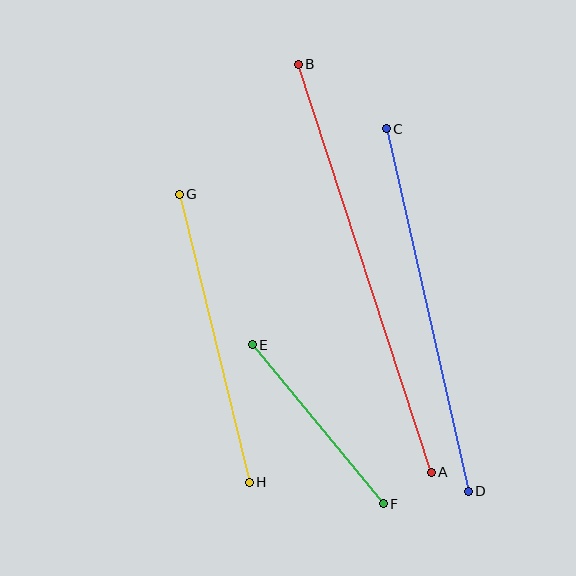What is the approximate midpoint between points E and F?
The midpoint is at approximately (318, 424) pixels.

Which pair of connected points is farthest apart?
Points A and B are farthest apart.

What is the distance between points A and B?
The distance is approximately 429 pixels.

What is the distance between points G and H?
The distance is approximately 296 pixels.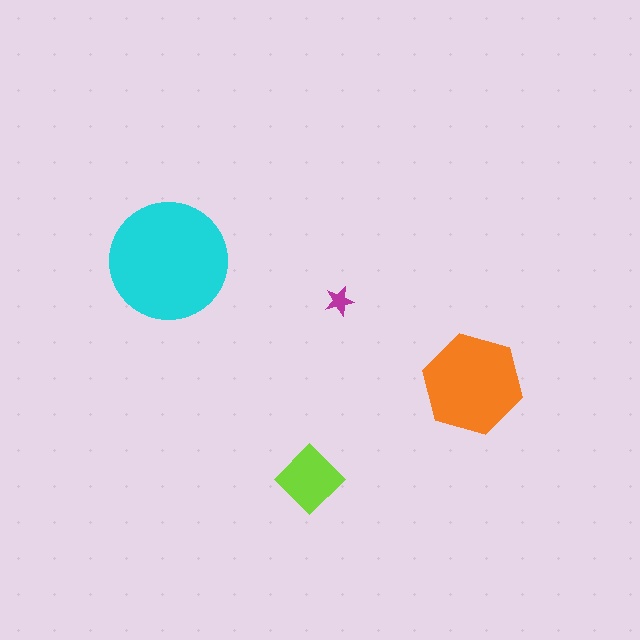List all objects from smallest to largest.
The magenta star, the lime diamond, the orange hexagon, the cyan circle.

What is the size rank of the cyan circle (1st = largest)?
1st.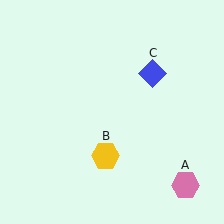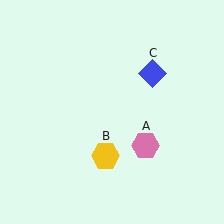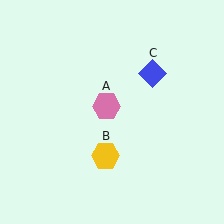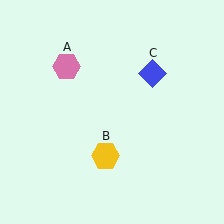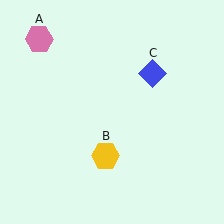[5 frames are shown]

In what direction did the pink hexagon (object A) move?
The pink hexagon (object A) moved up and to the left.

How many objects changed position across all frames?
1 object changed position: pink hexagon (object A).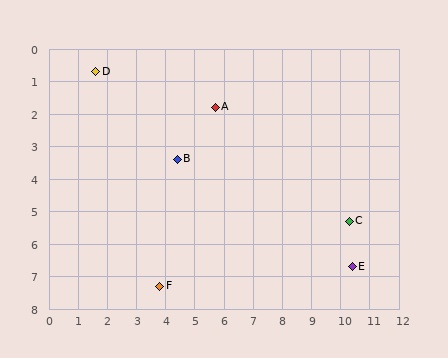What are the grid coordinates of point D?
Point D is at approximately (1.6, 0.7).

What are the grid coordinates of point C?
Point C is at approximately (10.3, 5.3).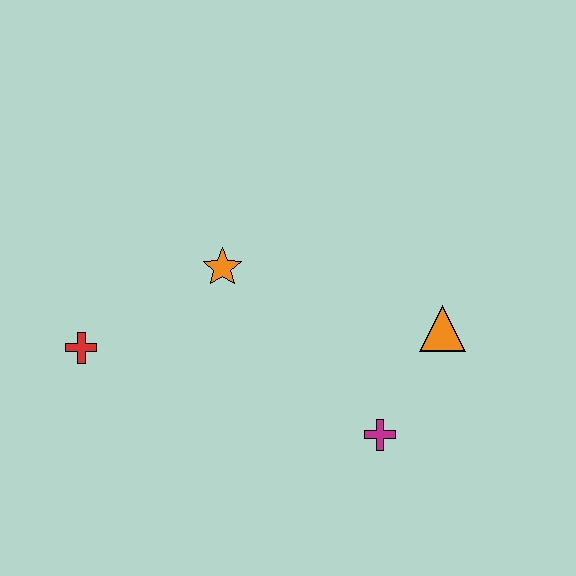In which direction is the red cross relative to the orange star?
The red cross is to the left of the orange star.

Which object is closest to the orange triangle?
The magenta cross is closest to the orange triangle.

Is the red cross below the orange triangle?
Yes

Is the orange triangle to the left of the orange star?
No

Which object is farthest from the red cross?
The orange triangle is farthest from the red cross.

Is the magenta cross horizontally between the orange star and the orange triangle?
Yes